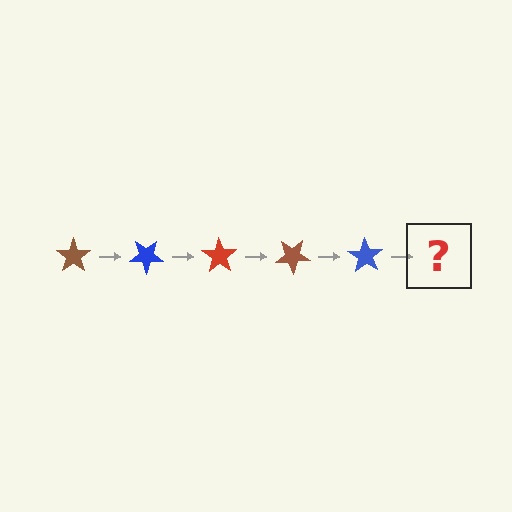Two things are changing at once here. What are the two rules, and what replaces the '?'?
The two rules are that it rotates 35 degrees each step and the color cycles through brown, blue, and red. The '?' should be a red star, rotated 175 degrees from the start.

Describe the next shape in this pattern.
It should be a red star, rotated 175 degrees from the start.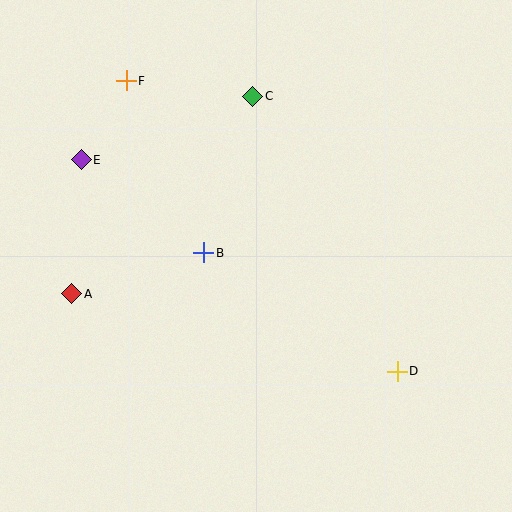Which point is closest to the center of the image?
Point B at (204, 253) is closest to the center.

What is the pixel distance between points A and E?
The distance between A and E is 134 pixels.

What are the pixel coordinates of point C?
Point C is at (253, 96).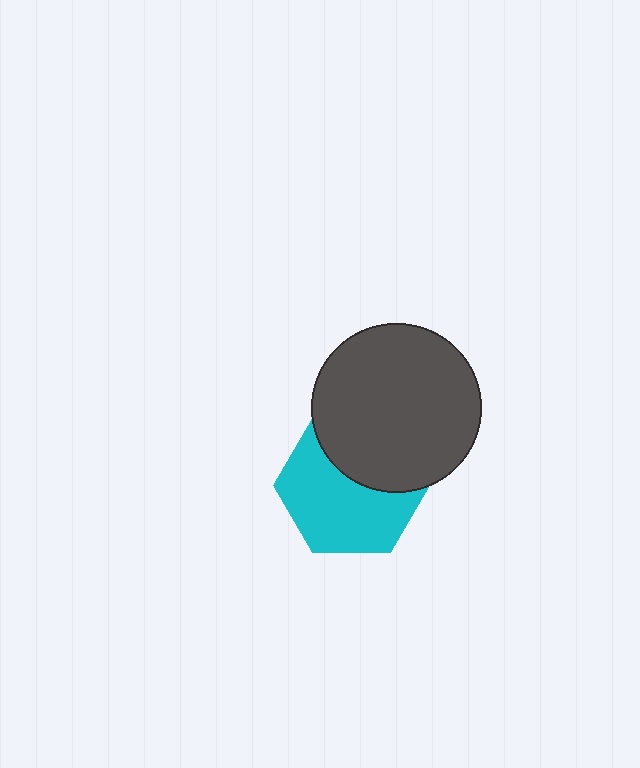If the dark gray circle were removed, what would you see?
You would see the complete cyan hexagon.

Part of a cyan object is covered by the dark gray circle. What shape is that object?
It is a hexagon.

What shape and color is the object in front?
The object in front is a dark gray circle.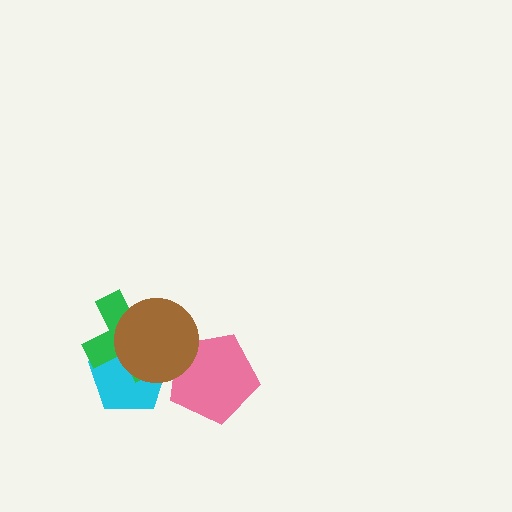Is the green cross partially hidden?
Yes, it is partially covered by another shape.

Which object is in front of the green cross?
The brown circle is in front of the green cross.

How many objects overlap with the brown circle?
3 objects overlap with the brown circle.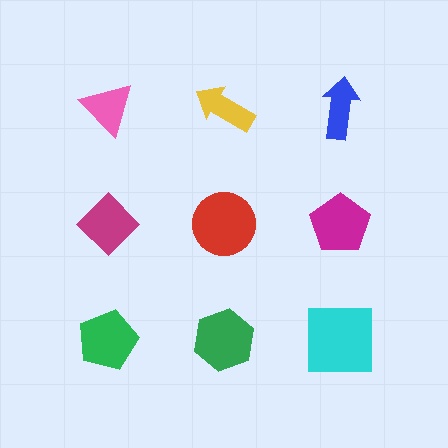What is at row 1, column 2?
A yellow arrow.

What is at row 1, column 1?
A pink triangle.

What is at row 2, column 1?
A magenta diamond.